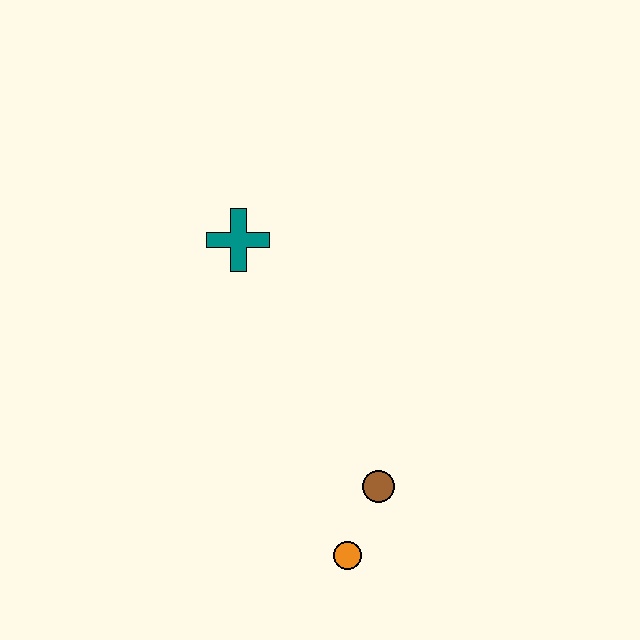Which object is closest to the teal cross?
The brown circle is closest to the teal cross.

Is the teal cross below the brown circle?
No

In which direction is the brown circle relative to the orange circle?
The brown circle is above the orange circle.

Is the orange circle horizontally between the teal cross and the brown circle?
Yes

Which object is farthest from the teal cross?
The orange circle is farthest from the teal cross.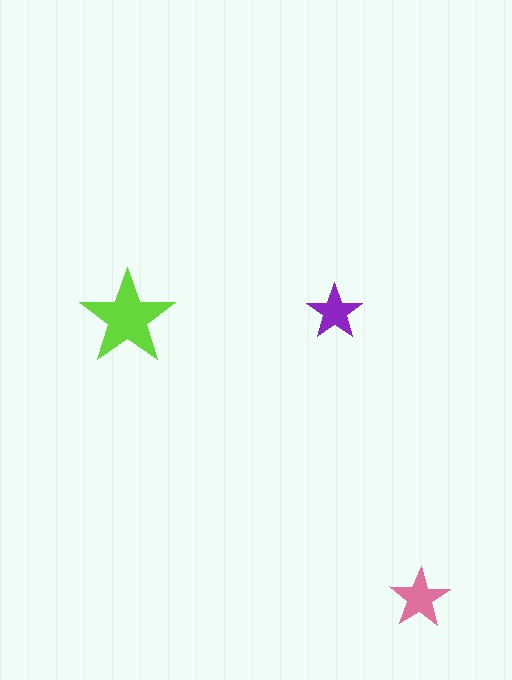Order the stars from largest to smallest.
the lime one, the pink one, the purple one.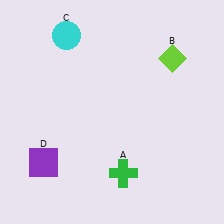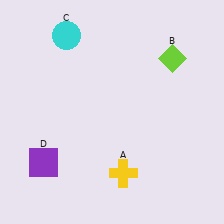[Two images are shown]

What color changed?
The cross (A) changed from green in Image 1 to yellow in Image 2.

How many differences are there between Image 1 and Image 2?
There is 1 difference between the two images.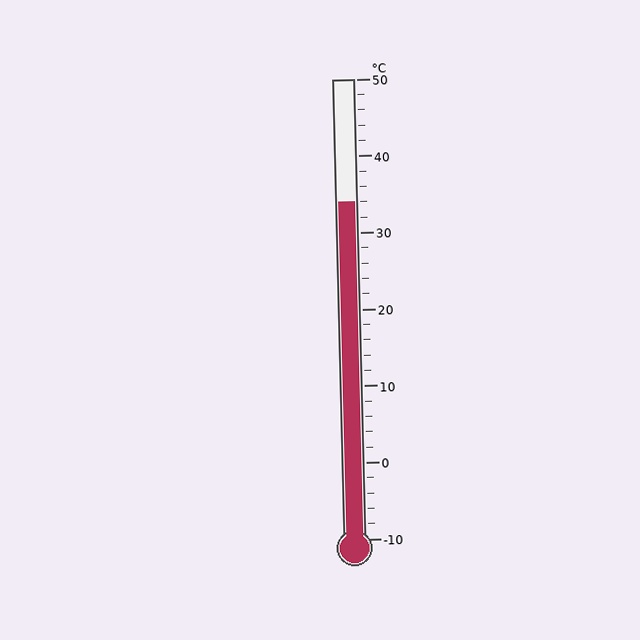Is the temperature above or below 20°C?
The temperature is above 20°C.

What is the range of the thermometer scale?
The thermometer scale ranges from -10°C to 50°C.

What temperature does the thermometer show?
The thermometer shows approximately 34°C.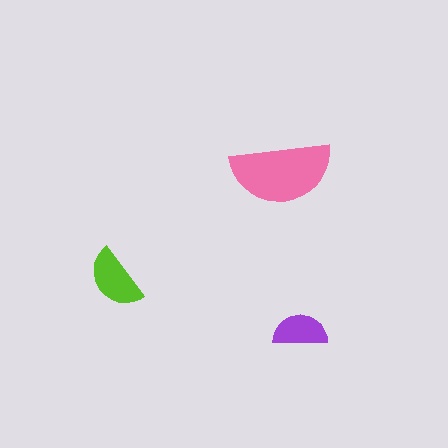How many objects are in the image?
There are 3 objects in the image.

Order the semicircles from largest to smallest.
the pink one, the lime one, the purple one.